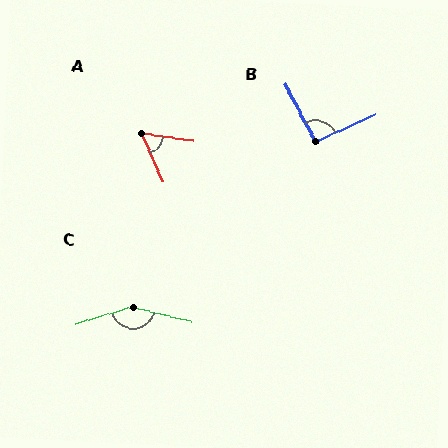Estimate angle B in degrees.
Approximately 94 degrees.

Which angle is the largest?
C, at approximately 150 degrees.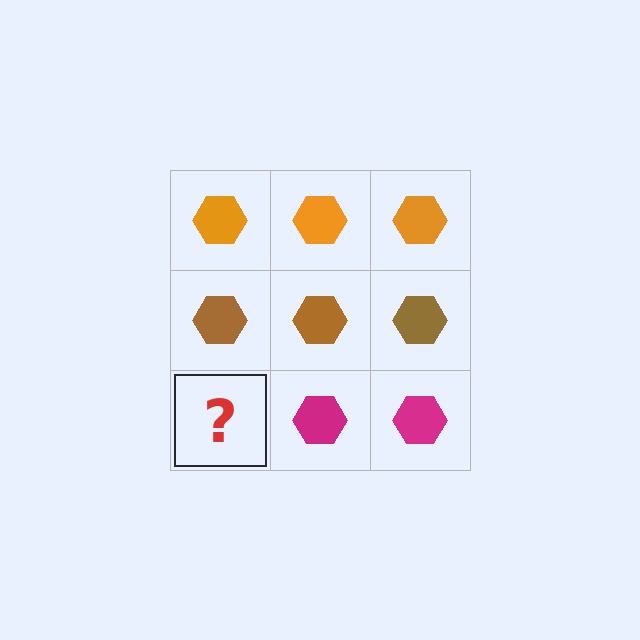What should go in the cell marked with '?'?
The missing cell should contain a magenta hexagon.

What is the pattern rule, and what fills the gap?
The rule is that each row has a consistent color. The gap should be filled with a magenta hexagon.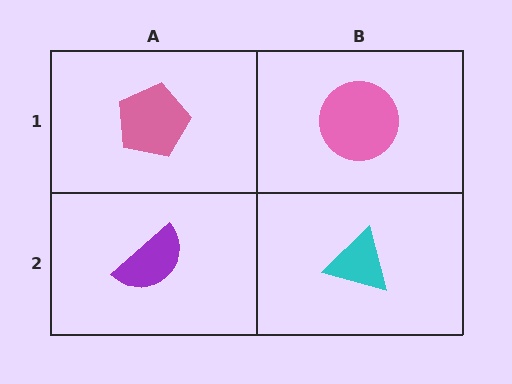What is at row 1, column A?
A pink pentagon.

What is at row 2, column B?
A cyan triangle.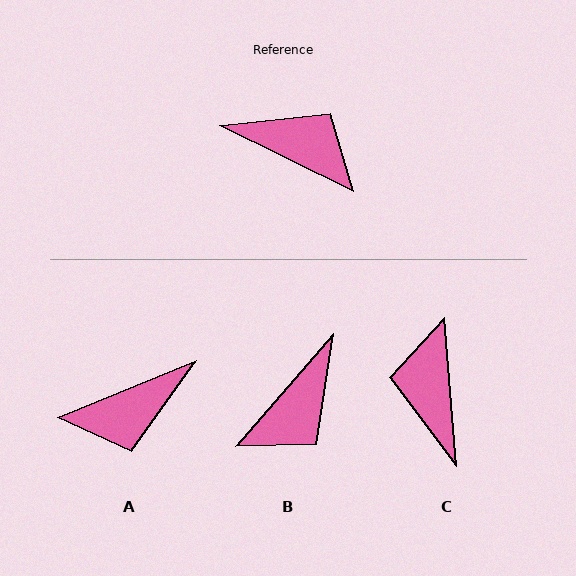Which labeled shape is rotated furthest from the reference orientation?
A, about 132 degrees away.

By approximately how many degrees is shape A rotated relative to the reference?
Approximately 132 degrees clockwise.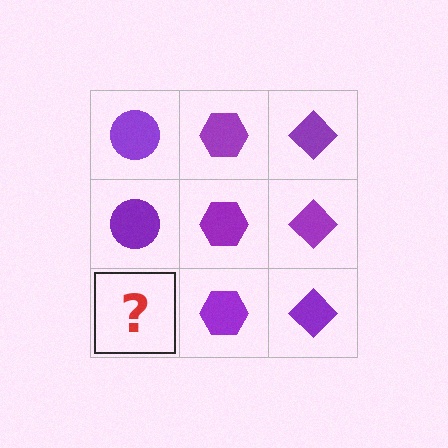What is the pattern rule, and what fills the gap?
The rule is that each column has a consistent shape. The gap should be filled with a purple circle.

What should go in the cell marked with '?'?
The missing cell should contain a purple circle.